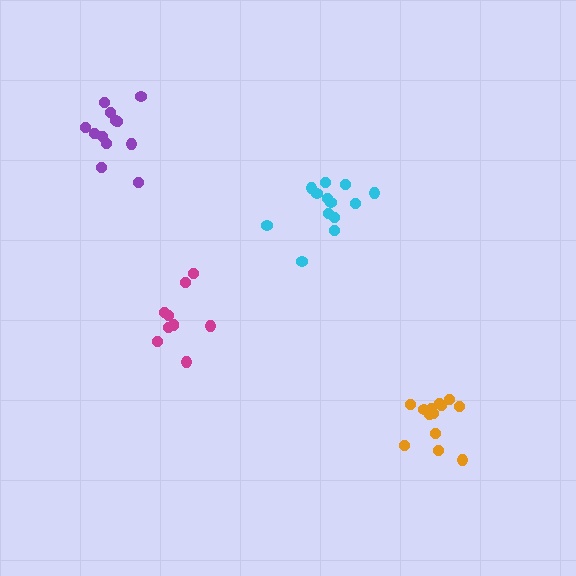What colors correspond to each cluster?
The clusters are colored: orange, cyan, magenta, purple.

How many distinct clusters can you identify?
There are 4 distinct clusters.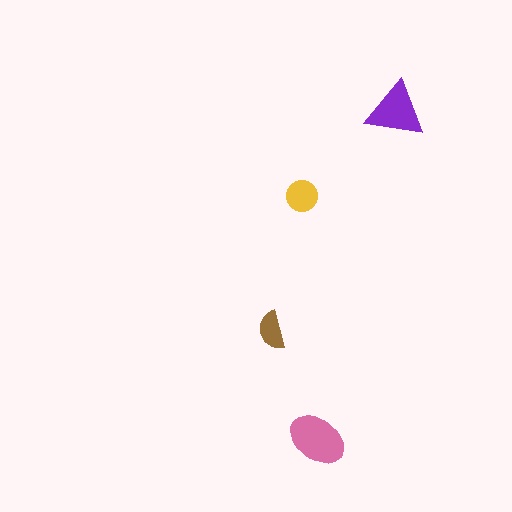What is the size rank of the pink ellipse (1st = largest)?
1st.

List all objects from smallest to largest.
The brown semicircle, the yellow circle, the purple triangle, the pink ellipse.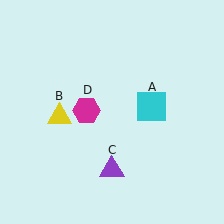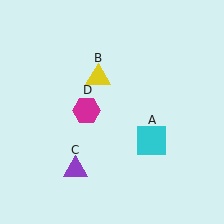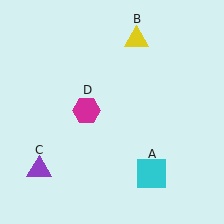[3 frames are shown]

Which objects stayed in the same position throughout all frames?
Magenta hexagon (object D) remained stationary.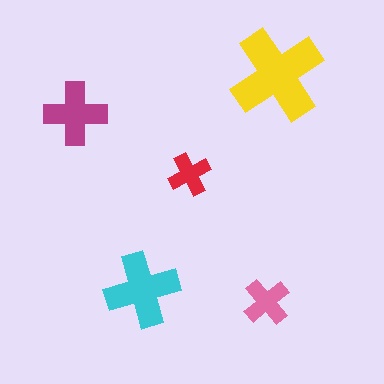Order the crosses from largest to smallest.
the yellow one, the cyan one, the magenta one, the pink one, the red one.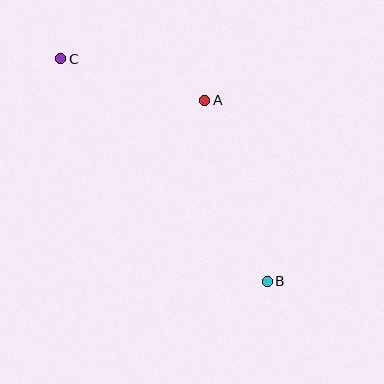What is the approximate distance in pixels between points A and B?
The distance between A and B is approximately 191 pixels.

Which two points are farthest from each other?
Points B and C are farthest from each other.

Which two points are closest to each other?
Points A and C are closest to each other.